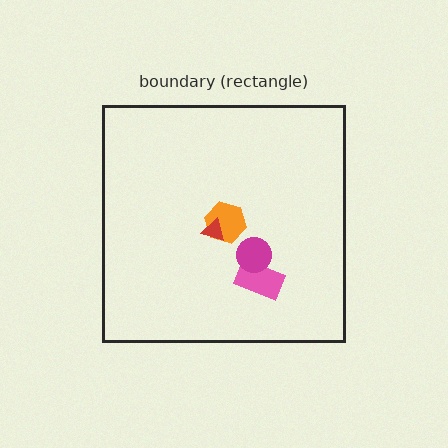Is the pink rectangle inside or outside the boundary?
Inside.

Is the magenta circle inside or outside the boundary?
Inside.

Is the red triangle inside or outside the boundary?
Inside.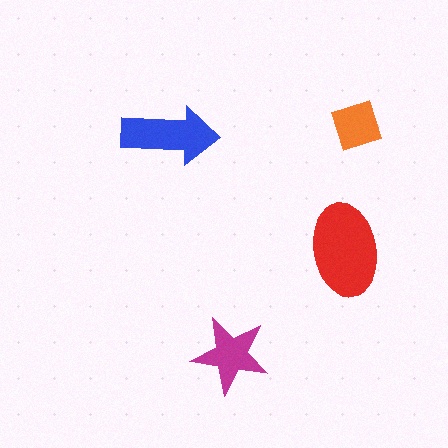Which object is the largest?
The red ellipse.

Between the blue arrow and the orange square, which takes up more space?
The blue arrow.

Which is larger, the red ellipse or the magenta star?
The red ellipse.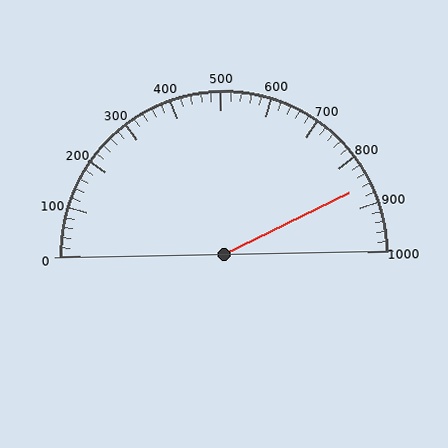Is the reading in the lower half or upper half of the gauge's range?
The reading is in the upper half of the range (0 to 1000).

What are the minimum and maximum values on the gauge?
The gauge ranges from 0 to 1000.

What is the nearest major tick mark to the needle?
The nearest major tick mark is 900.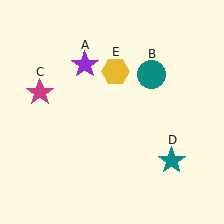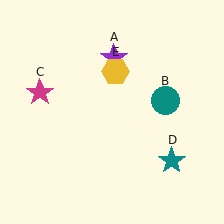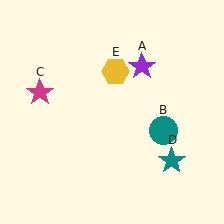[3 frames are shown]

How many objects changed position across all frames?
2 objects changed position: purple star (object A), teal circle (object B).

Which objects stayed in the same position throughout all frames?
Magenta star (object C) and teal star (object D) and yellow hexagon (object E) remained stationary.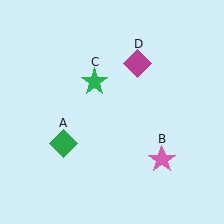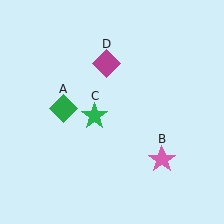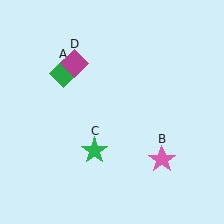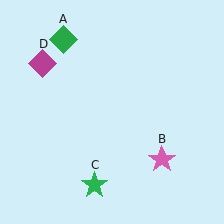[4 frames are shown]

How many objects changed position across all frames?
3 objects changed position: green diamond (object A), green star (object C), magenta diamond (object D).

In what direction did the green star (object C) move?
The green star (object C) moved down.